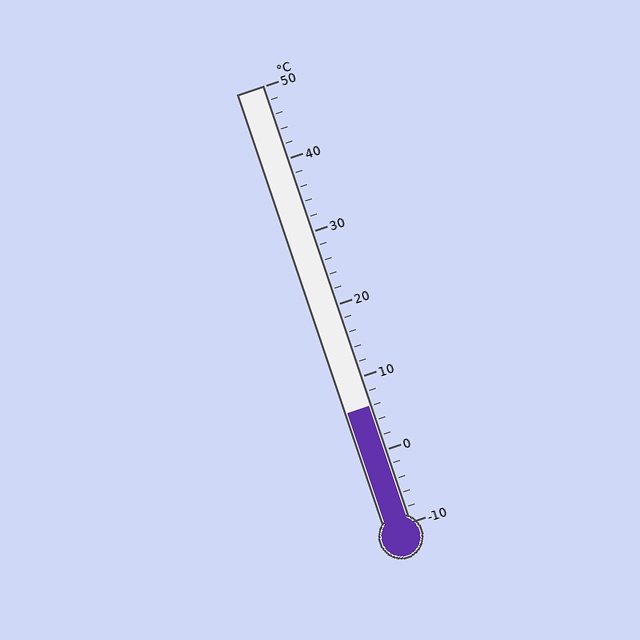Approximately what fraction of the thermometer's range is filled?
The thermometer is filled to approximately 25% of its range.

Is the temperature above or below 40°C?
The temperature is below 40°C.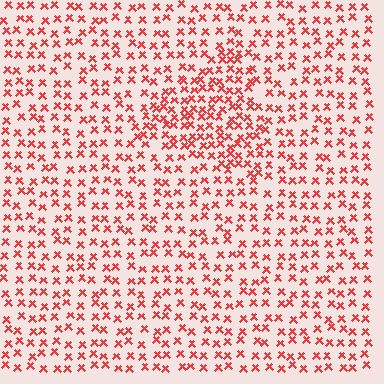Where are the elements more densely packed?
The elements are more densely packed inside the triangle boundary.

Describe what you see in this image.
The image contains small red elements arranged at two different densities. A triangle-shaped region is visible where the elements are more densely packed than the surrounding area.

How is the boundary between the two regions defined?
The boundary is defined by a change in element density (approximately 1.8x ratio). All elements are the same color, size, and shape.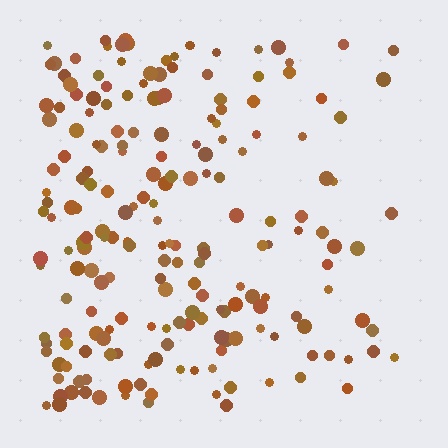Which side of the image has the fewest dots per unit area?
The right.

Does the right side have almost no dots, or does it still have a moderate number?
Still a moderate number, just noticeably fewer than the left.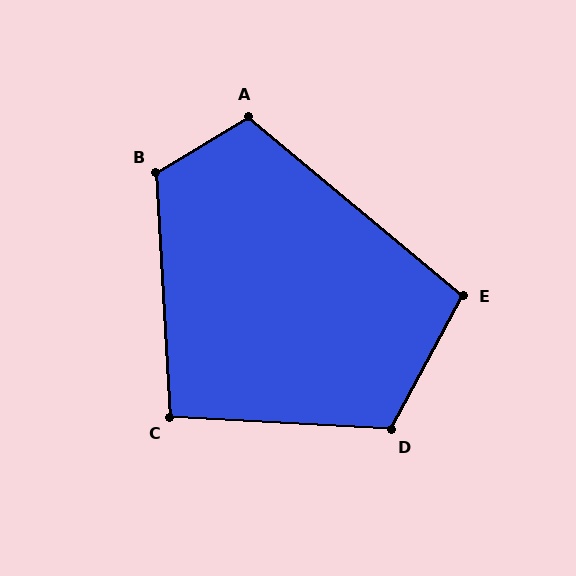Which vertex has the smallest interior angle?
C, at approximately 96 degrees.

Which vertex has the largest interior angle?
B, at approximately 118 degrees.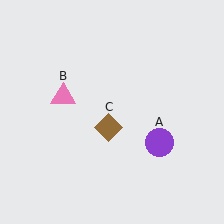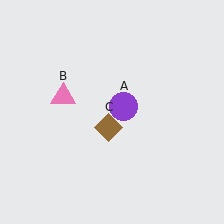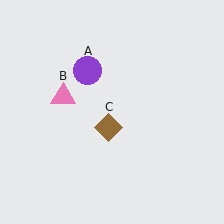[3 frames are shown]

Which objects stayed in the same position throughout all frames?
Pink triangle (object B) and brown diamond (object C) remained stationary.